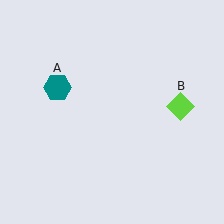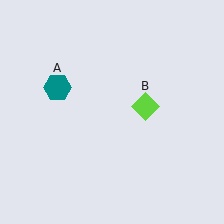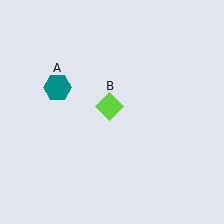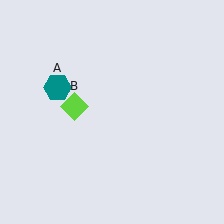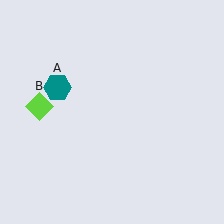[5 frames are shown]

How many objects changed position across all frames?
1 object changed position: lime diamond (object B).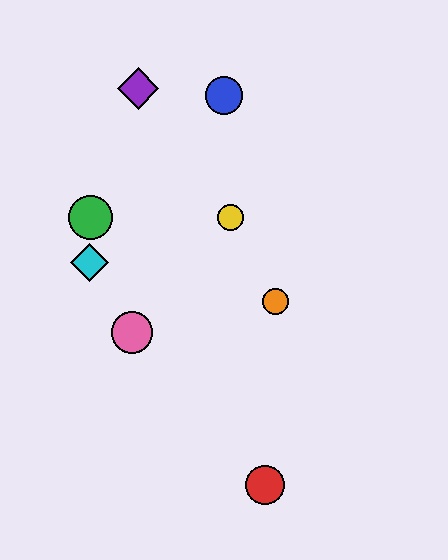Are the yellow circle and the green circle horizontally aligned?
Yes, both are at y≈218.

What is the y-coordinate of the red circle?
The red circle is at y≈485.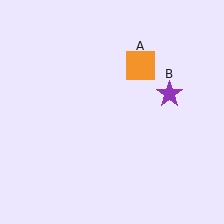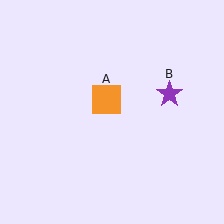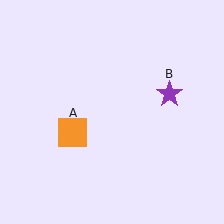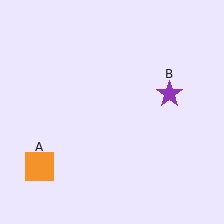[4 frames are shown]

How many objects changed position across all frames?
1 object changed position: orange square (object A).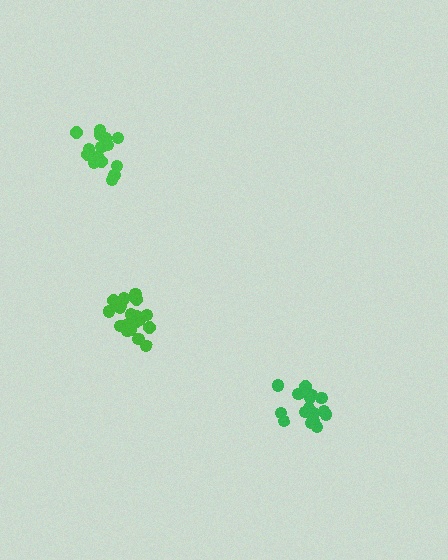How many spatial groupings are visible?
There are 3 spatial groupings.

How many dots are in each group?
Group 1: 16 dots, Group 2: 19 dots, Group 3: 18 dots (53 total).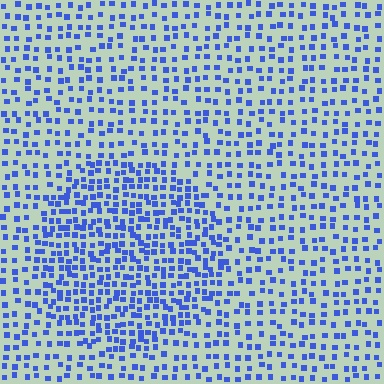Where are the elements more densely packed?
The elements are more densely packed inside the circle boundary.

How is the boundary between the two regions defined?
The boundary is defined by a change in element density (approximately 1.8x ratio). All elements are the same color, size, and shape.